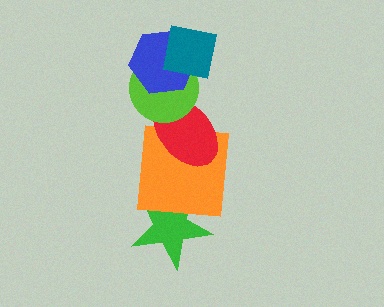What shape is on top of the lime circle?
The blue hexagon is on top of the lime circle.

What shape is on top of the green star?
The orange square is on top of the green star.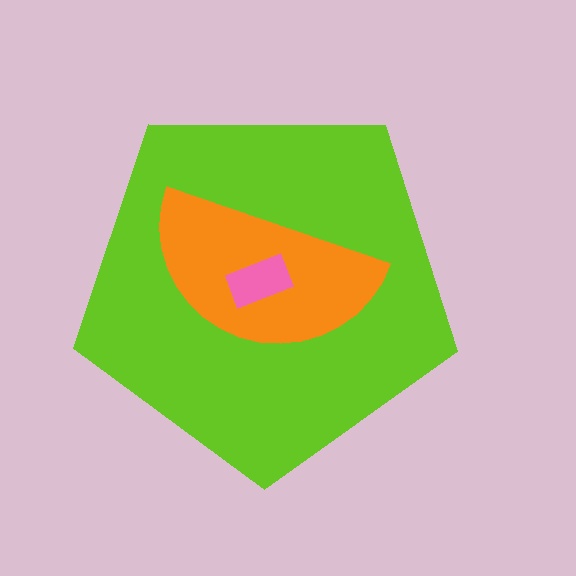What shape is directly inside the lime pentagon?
The orange semicircle.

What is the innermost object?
The pink rectangle.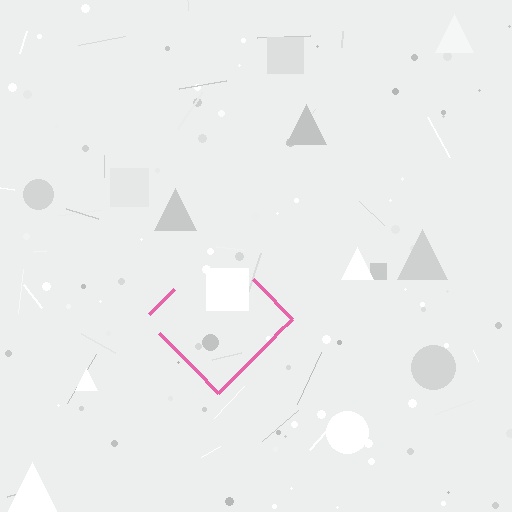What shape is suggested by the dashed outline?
The dashed outline suggests a diamond.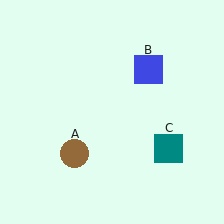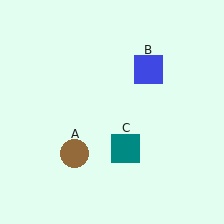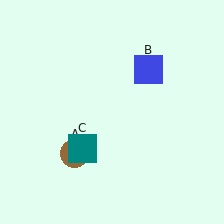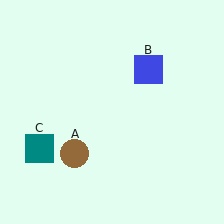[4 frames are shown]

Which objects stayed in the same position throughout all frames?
Brown circle (object A) and blue square (object B) remained stationary.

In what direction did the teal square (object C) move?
The teal square (object C) moved left.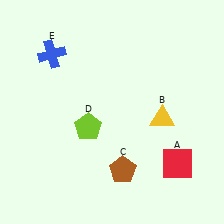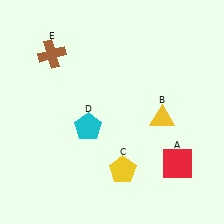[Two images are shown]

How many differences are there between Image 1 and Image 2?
There are 3 differences between the two images.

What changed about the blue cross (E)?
In Image 1, E is blue. In Image 2, it changed to brown.